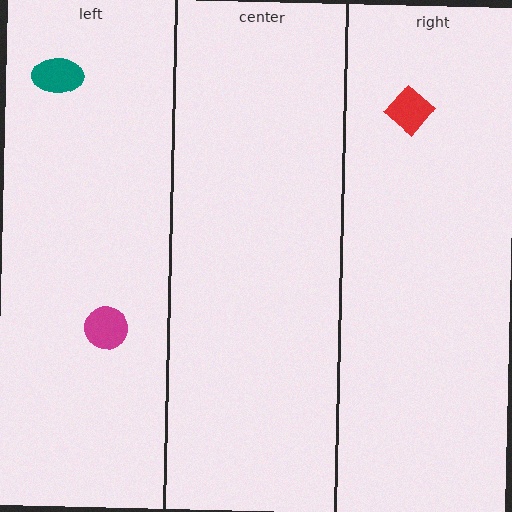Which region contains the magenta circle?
The left region.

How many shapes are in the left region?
2.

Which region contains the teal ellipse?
The left region.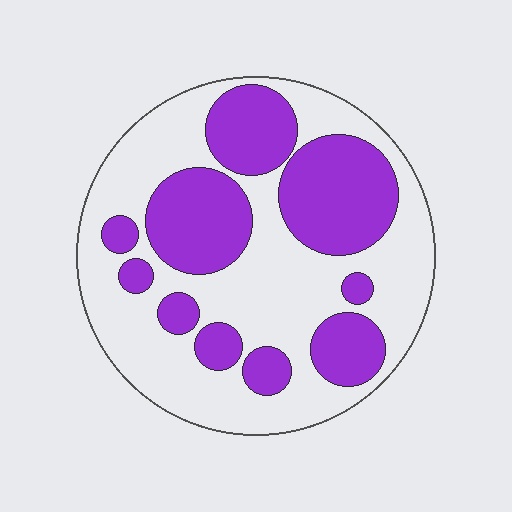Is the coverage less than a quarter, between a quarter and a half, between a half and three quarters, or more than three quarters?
Between a quarter and a half.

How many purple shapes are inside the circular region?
10.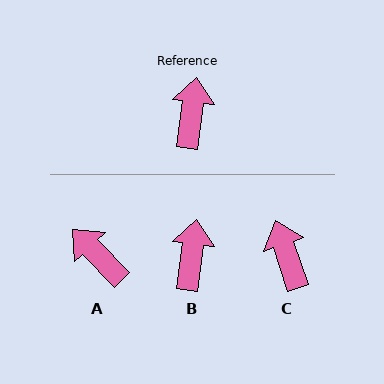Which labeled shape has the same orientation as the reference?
B.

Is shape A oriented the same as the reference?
No, it is off by about 52 degrees.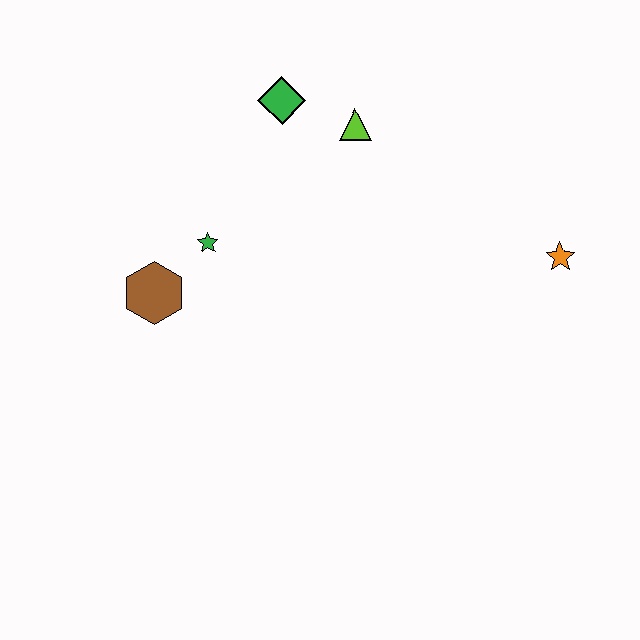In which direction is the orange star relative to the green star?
The orange star is to the right of the green star.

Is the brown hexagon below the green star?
Yes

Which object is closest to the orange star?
The lime triangle is closest to the orange star.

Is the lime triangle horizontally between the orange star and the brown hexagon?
Yes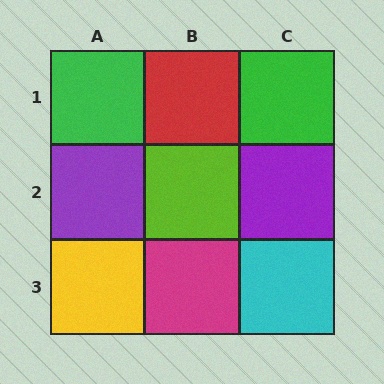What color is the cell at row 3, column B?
Magenta.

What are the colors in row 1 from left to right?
Green, red, green.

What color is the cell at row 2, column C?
Purple.